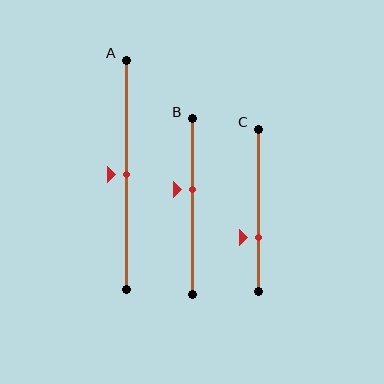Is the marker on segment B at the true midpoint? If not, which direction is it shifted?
No, the marker on segment B is shifted upward by about 10% of the segment length.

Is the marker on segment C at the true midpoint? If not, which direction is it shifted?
No, the marker on segment C is shifted downward by about 17% of the segment length.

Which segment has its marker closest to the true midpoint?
Segment A has its marker closest to the true midpoint.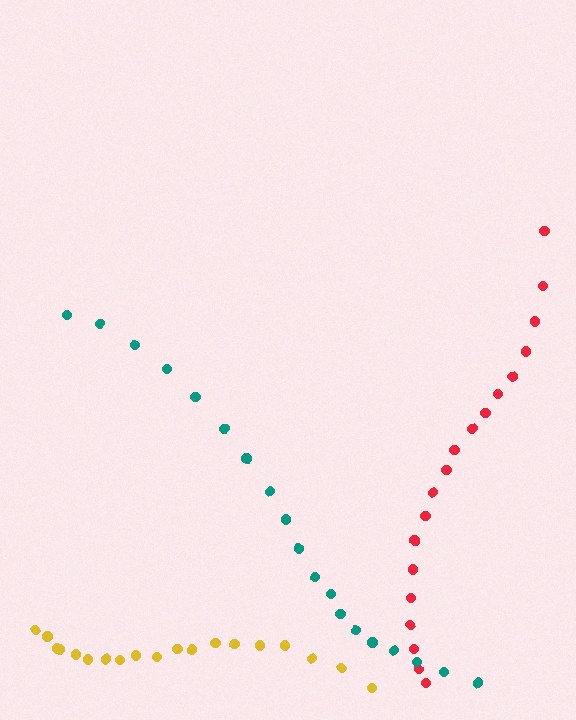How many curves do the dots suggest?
There are 3 distinct paths.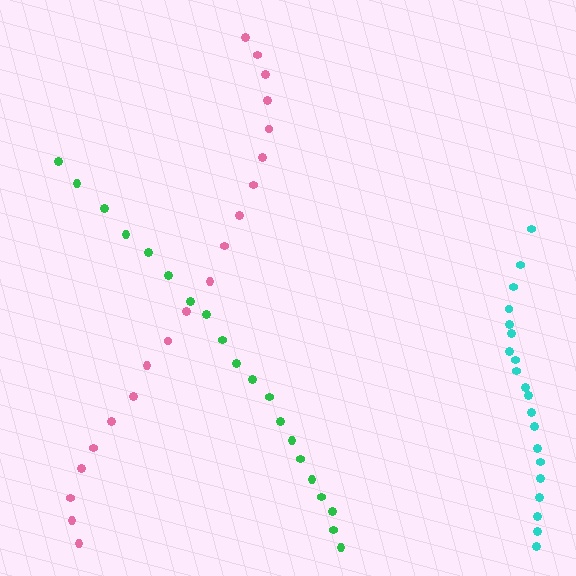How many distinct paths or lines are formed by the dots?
There are 3 distinct paths.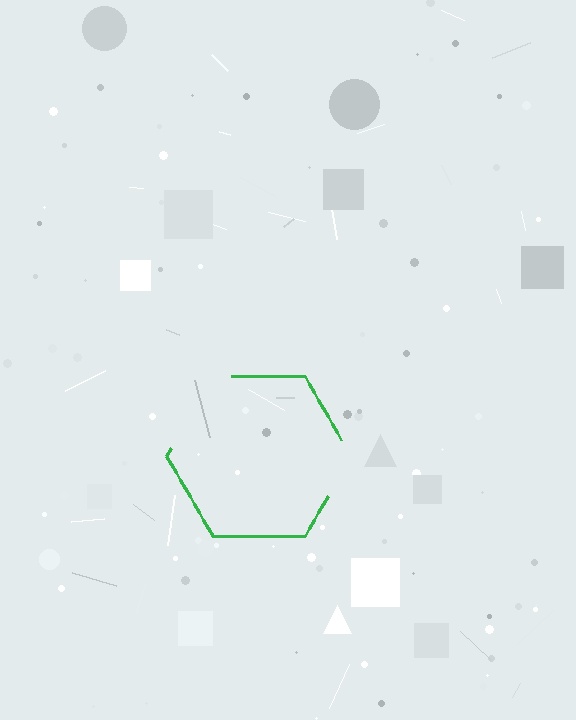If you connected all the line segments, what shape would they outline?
They would outline a hexagon.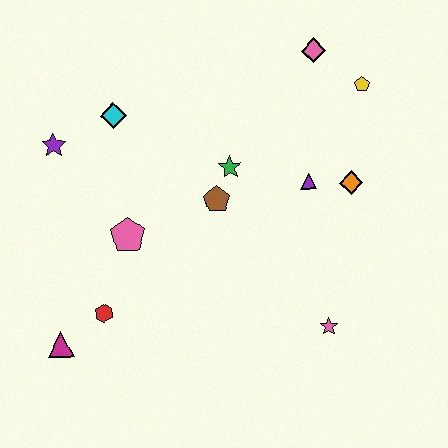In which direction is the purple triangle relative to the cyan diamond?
The purple triangle is to the right of the cyan diamond.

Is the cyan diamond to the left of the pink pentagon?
Yes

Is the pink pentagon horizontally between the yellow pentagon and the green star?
No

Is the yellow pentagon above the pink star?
Yes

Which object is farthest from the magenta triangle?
The yellow pentagon is farthest from the magenta triangle.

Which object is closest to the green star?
The brown pentagon is closest to the green star.